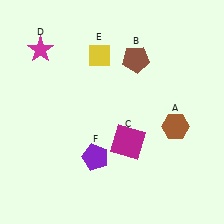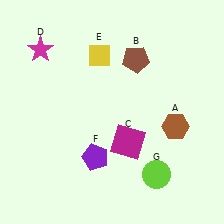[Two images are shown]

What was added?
A lime circle (G) was added in Image 2.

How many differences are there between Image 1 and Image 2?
There is 1 difference between the two images.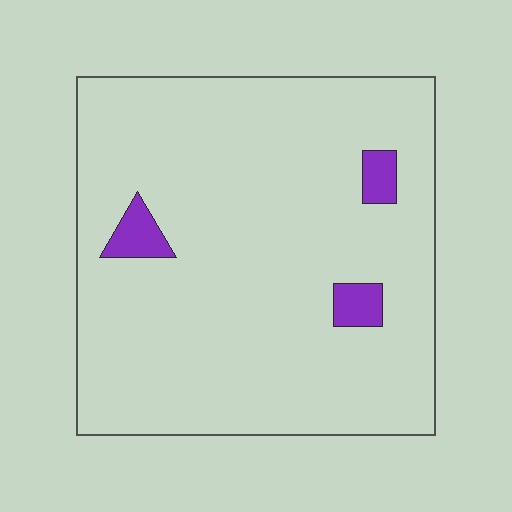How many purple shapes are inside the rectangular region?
3.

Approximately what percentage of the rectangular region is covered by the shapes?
Approximately 5%.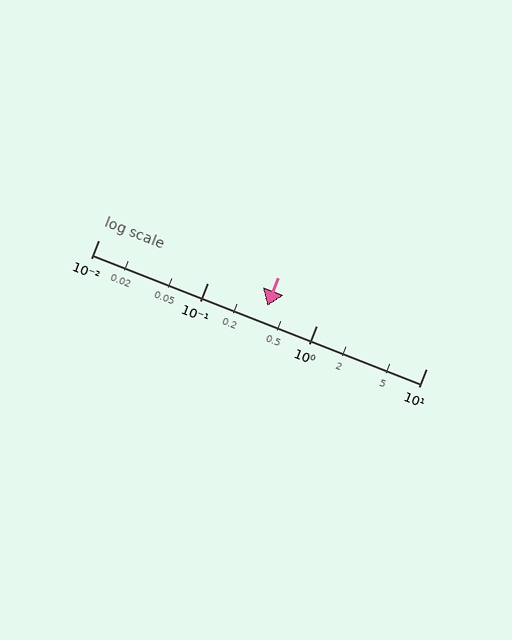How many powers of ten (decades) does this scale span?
The scale spans 3 decades, from 0.01 to 10.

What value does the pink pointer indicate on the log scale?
The pointer indicates approximately 0.35.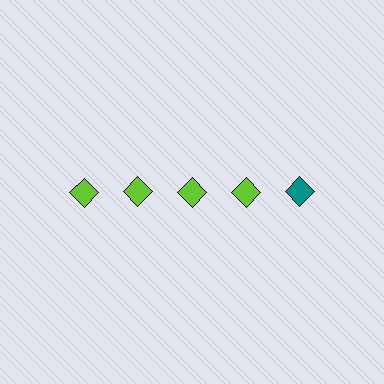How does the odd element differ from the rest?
It has a different color: teal instead of lime.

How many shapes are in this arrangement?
There are 5 shapes arranged in a grid pattern.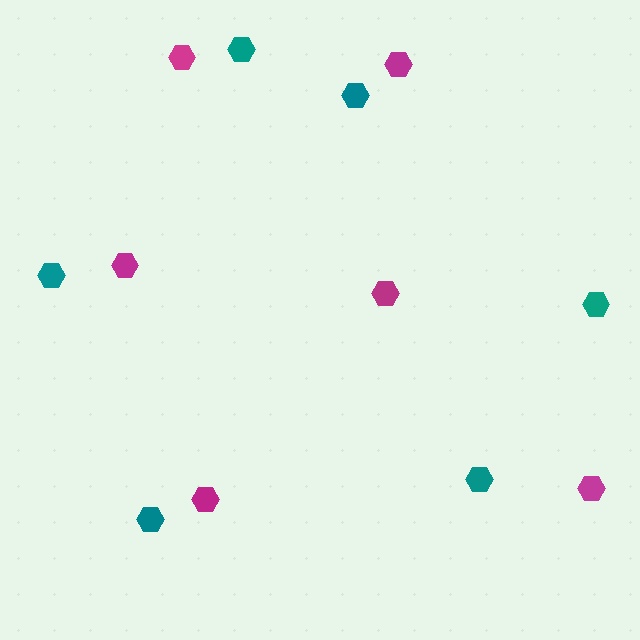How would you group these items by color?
There are 2 groups: one group of magenta hexagons (6) and one group of teal hexagons (6).